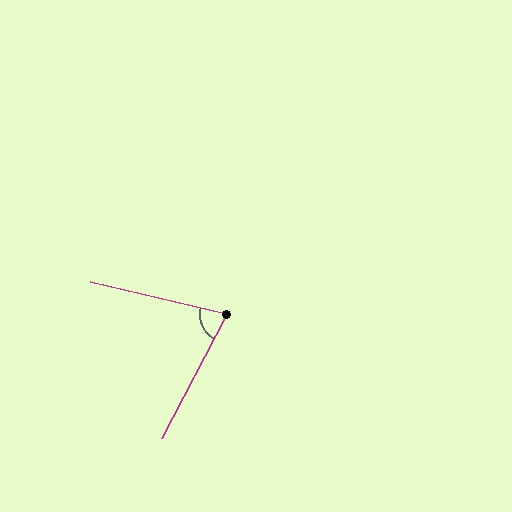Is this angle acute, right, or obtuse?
It is acute.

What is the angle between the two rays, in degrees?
Approximately 76 degrees.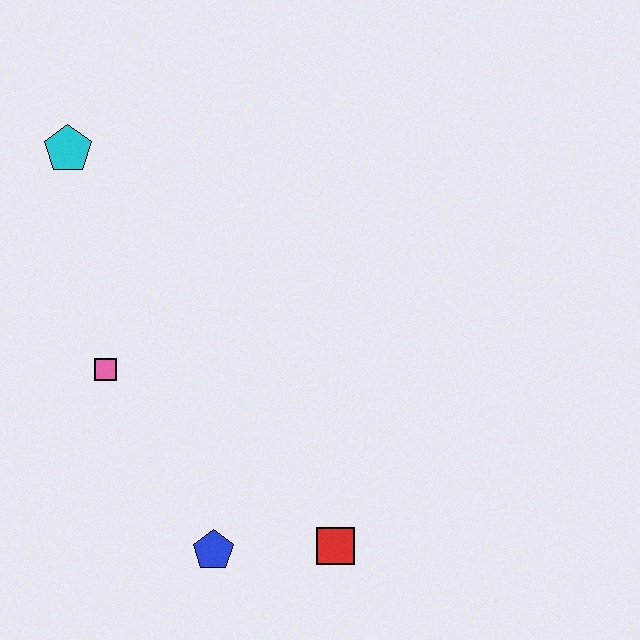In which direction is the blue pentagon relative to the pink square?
The blue pentagon is below the pink square.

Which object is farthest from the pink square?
The red square is farthest from the pink square.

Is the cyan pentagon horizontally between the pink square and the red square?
No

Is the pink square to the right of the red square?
No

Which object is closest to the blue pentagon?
The red square is closest to the blue pentagon.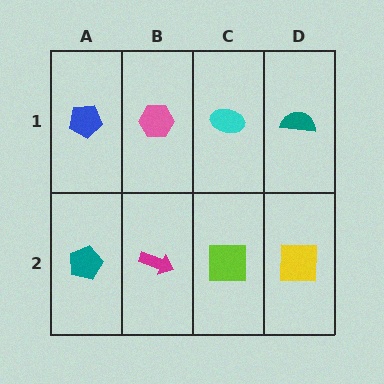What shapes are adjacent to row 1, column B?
A magenta arrow (row 2, column B), a blue pentagon (row 1, column A), a cyan ellipse (row 1, column C).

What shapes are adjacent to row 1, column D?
A yellow square (row 2, column D), a cyan ellipse (row 1, column C).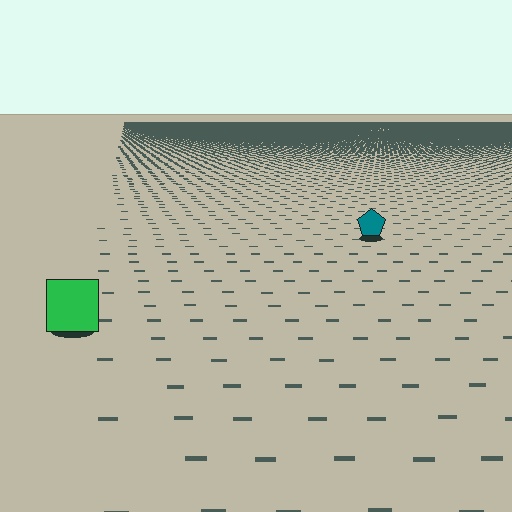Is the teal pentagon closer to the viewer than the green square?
No. The green square is closer — you can tell from the texture gradient: the ground texture is coarser near it.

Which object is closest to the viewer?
The green square is closest. The texture marks near it are larger and more spread out.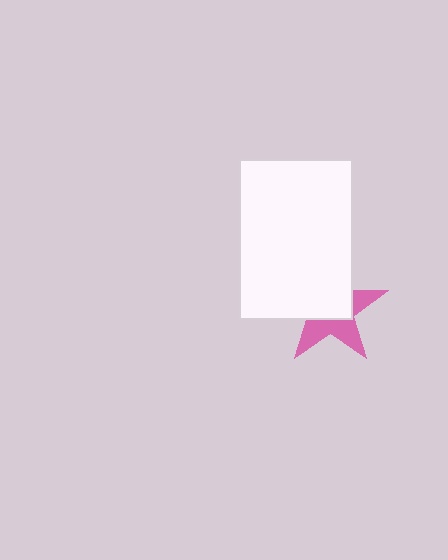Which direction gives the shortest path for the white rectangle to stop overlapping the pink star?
Moving toward the upper-left gives the shortest separation.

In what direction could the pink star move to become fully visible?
The pink star could move toward the lower-right. That would shift it out from behind the white rectangle entirely.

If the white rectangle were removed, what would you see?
You would see the complete pink star.